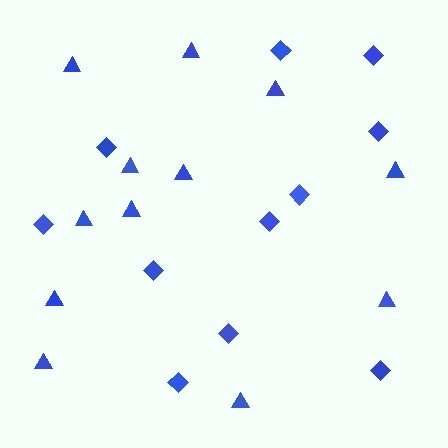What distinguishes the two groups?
There are 2 groups: one group of diamonds (11) and one group of triangles (12).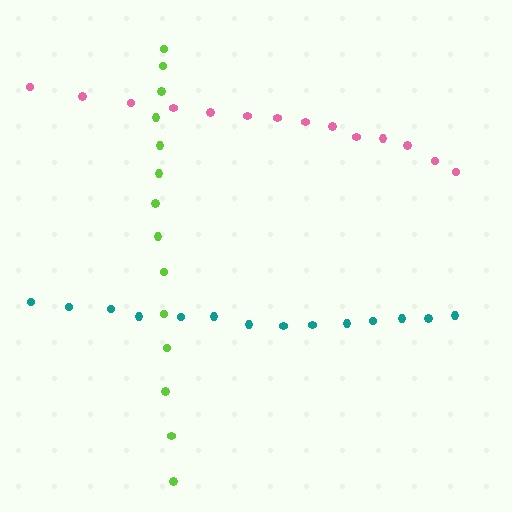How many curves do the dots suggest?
There are 3 distinct paths.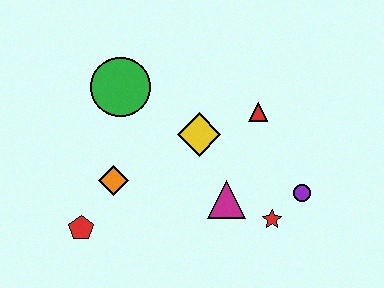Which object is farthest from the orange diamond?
The purple circle is farthest from the orange diamond.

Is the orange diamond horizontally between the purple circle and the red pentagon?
Yes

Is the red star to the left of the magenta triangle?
No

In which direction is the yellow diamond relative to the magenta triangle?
The yellow diamond is above the magenta triangle.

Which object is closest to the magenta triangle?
The red star is closest to the magenta triangle.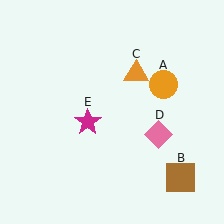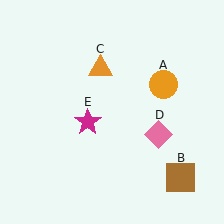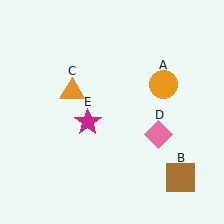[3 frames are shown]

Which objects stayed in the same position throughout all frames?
Orange circle (object A) and brown square (object B) and pink diamond (object D) and magenta star (object E) remained stationary.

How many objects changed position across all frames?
1 object changed position: orange triangle (object C).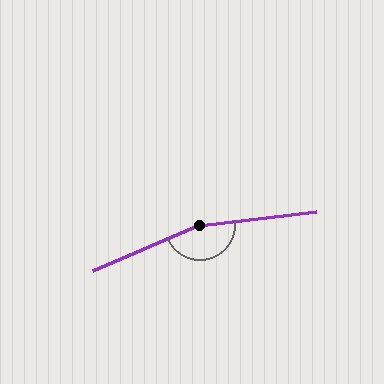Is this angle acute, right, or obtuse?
It is obtuse.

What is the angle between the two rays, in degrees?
Approximately 163 degrees.